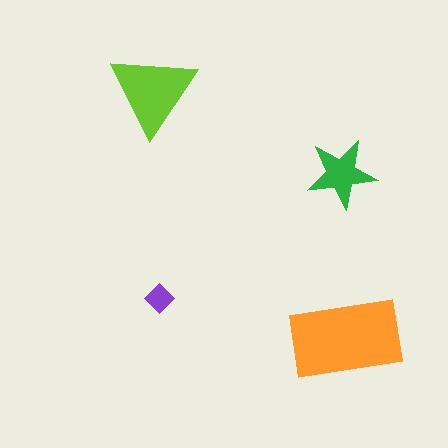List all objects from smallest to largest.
The purple diamond, the green star, the lime triangle, the orange rectangle.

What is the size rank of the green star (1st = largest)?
3rd.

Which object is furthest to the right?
The orange rectangle is rightmost.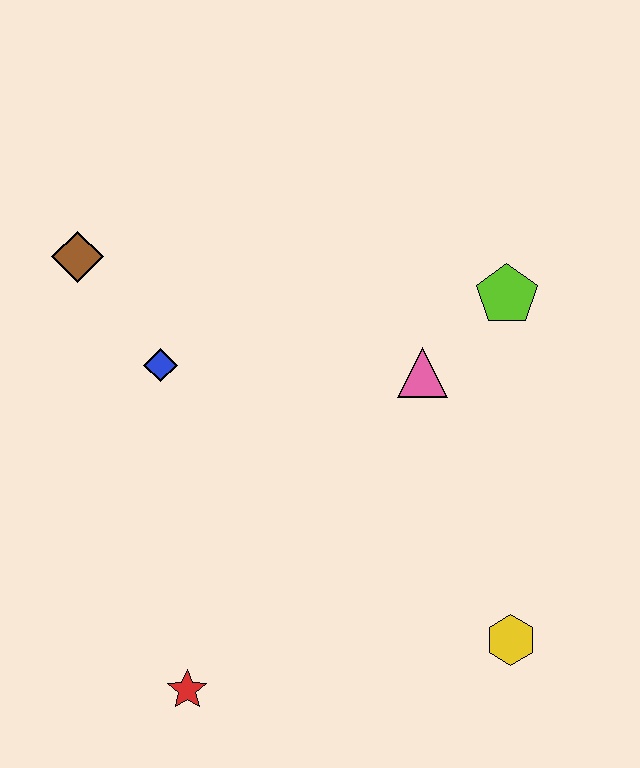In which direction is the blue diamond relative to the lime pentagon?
The blue diamond is to the left of the lime pentagon.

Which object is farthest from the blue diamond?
The yellow hexagon is farthest from the blue diamond.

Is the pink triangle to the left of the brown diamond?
No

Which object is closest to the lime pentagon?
The pink triangle is closest to the lime pentagon.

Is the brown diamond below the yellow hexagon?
No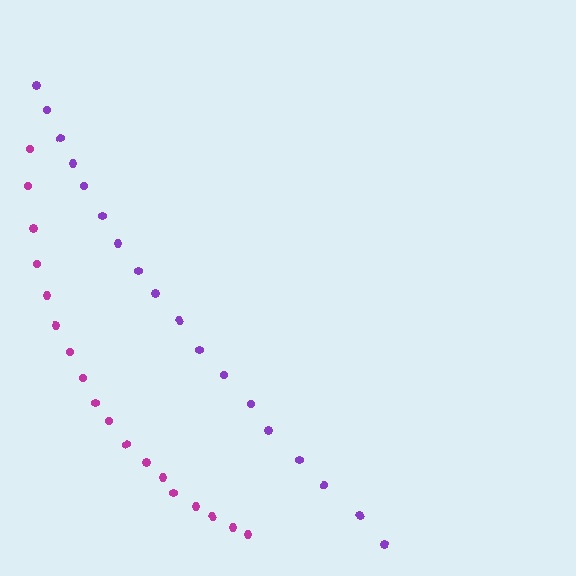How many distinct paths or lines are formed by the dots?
There are 2 distinct paths.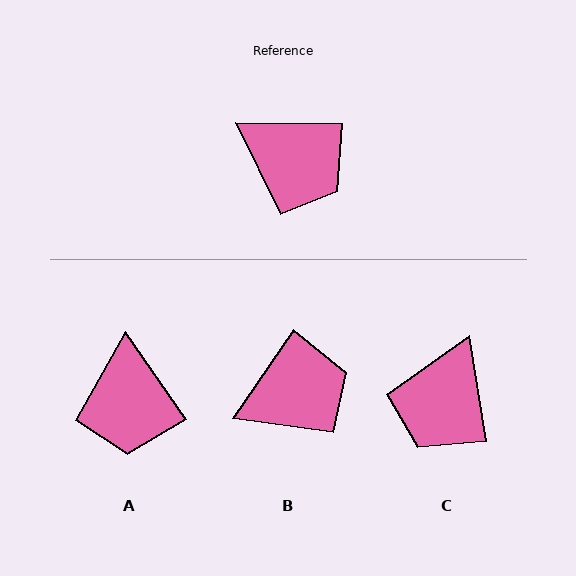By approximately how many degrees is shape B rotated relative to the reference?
Approximately 56 degrees counter-clockwise.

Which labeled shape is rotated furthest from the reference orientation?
C, about 81 degrees away.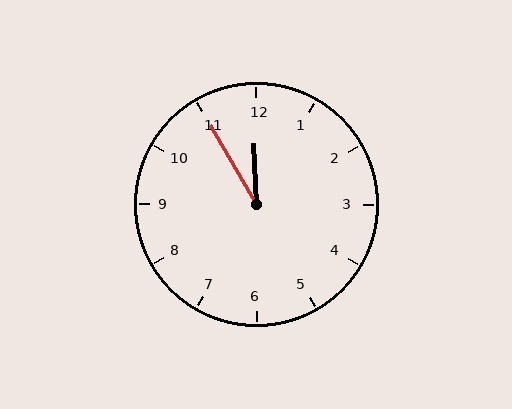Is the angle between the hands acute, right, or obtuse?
It is acute.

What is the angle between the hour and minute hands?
Approximately 28 degrees.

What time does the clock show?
11:55.